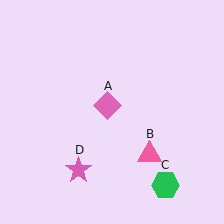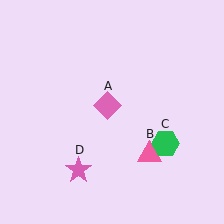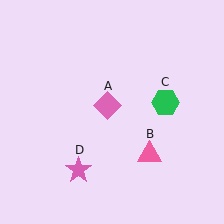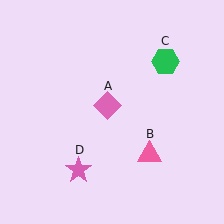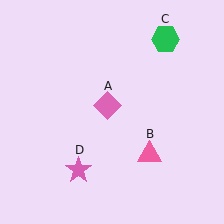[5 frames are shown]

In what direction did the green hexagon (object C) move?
The green hexagon (object C) moved up.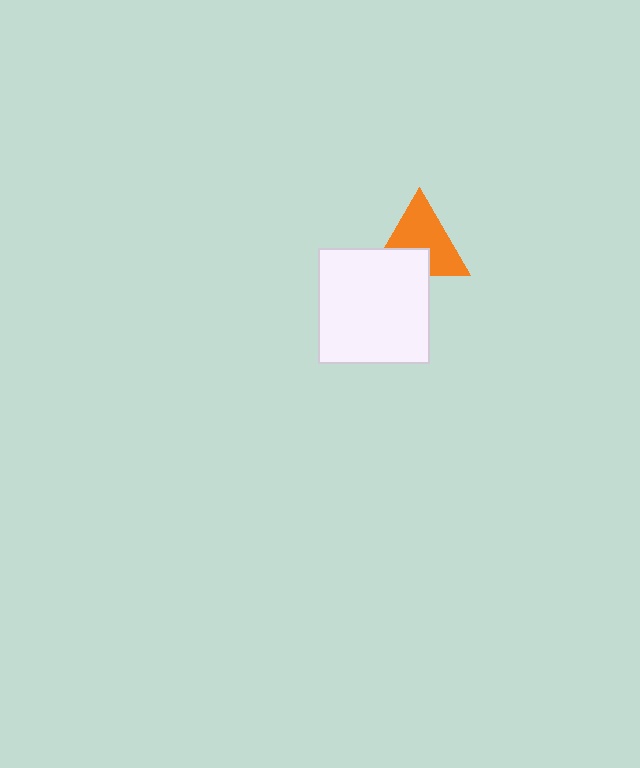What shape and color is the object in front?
The object in front is a white rectangle.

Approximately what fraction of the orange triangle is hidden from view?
Roughly 33% of the orange triangle is hidden behind the white rectangle.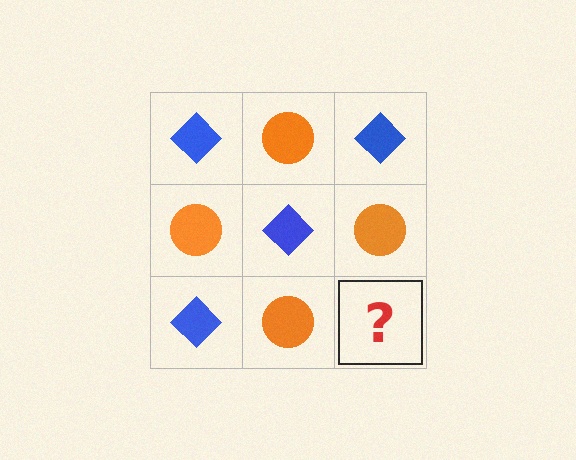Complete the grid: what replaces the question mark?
The question mark should be replaced with a blue diamond.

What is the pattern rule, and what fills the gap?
The rule is that it alternates blue diamond and orange circle in a checkerboard pattern. The gap should be filled with a blue diamond.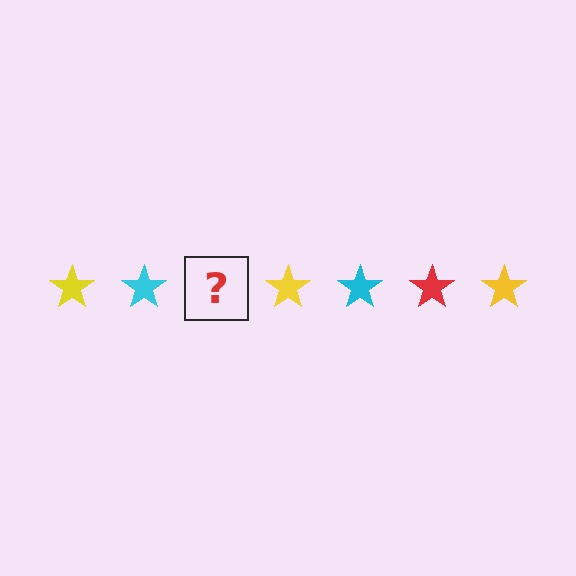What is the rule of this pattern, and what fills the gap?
The rule is that the pattern cycles through yellow, cyan, red stars. The gap should be filled with a red star.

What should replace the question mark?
The question mark should be replaced with a red star.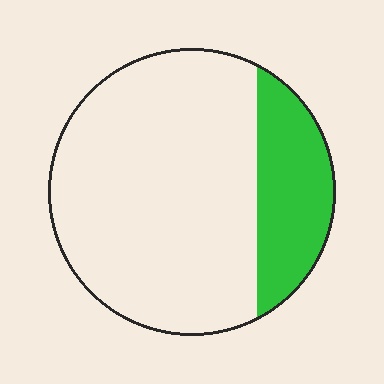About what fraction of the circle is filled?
About one fifth (1/5).